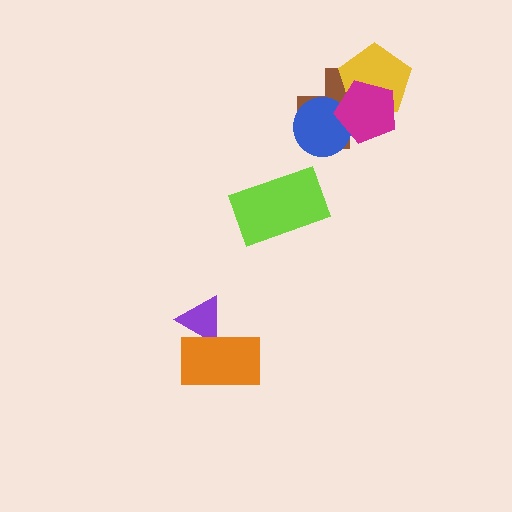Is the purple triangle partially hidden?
Yes, it is partially covered by another shape.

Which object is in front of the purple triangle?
The orange rectangle is in front of the purple triangle.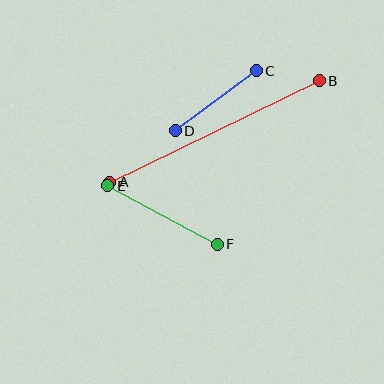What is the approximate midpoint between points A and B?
The midpoint is at approximately (214, 132) pixels.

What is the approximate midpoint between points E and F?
The midpoint is at approximately (163, 215) pixels.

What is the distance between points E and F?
The distance is approximately 124 pixels.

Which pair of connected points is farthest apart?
Points A and B are farthest apart.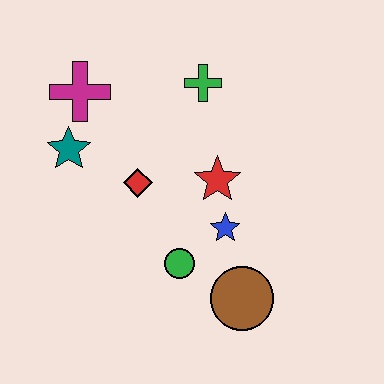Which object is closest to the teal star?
The magenta cross is closest to the teal star.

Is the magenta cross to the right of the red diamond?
No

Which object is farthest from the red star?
The magenta cross is farthest from the red star.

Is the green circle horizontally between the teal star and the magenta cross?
No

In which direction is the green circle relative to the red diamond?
The green circle is below the red diamond.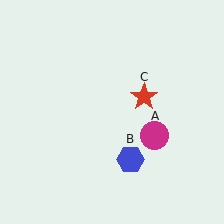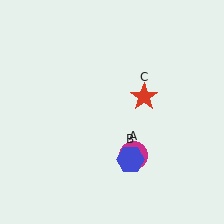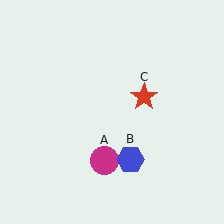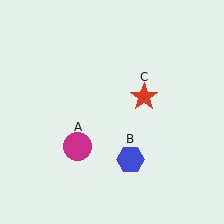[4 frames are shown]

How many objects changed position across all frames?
1 object changed position: magenta circle (object A).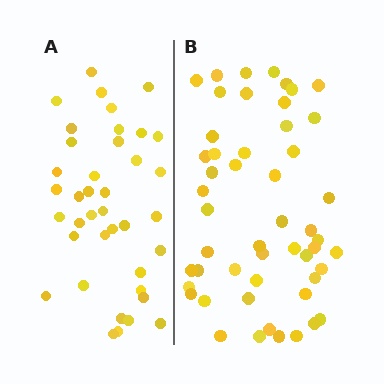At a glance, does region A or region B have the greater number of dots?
Region B (the right region) has more dots.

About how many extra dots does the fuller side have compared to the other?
Region B has roughly 12 or so more dots than region A.